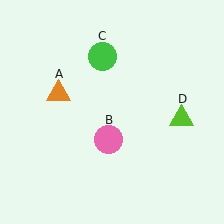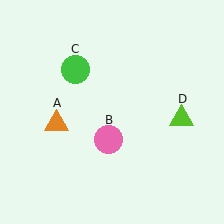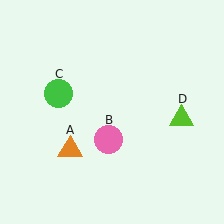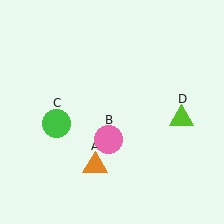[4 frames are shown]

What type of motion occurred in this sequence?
The orange triangle (object A), green circle (object C) rotated counterclockwise around the center of the scene.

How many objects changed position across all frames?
2 objects changed position: orange triangle (object A), green circle (object C).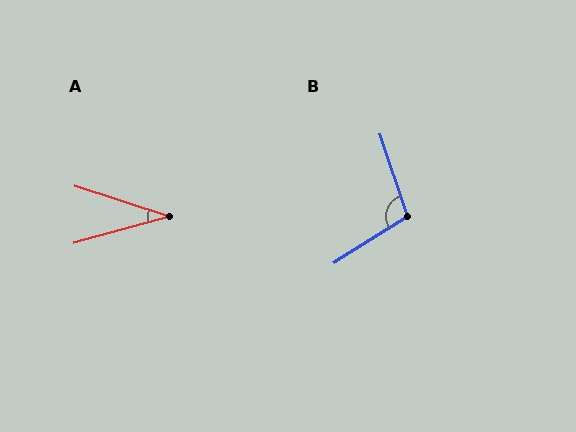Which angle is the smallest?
A, at approximately 33 degrees.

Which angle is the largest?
B, at approximately 104 degrees.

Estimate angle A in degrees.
Approximately 33 degrees.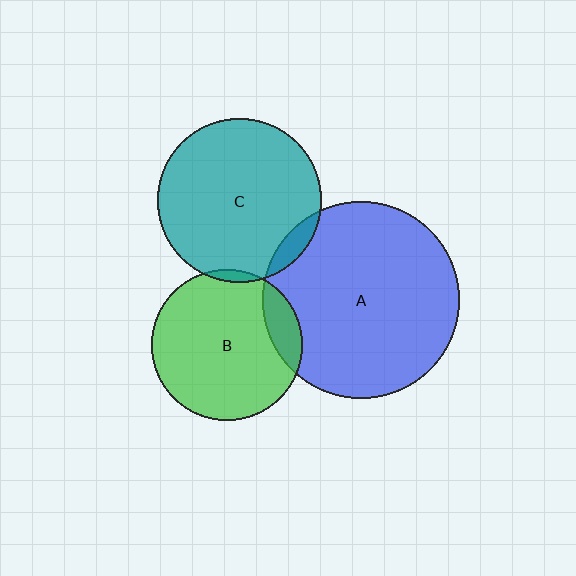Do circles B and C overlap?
Yes.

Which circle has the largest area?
Circle A (blue).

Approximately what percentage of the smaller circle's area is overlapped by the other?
Approximately 5%.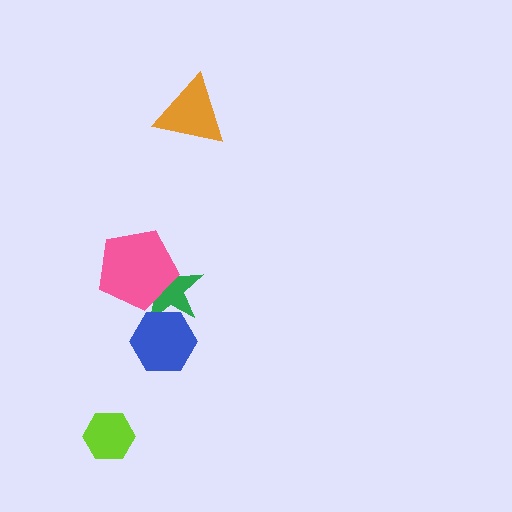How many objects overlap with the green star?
2 objects overlap with the green star.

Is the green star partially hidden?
Yes, it is partially covered by another shape.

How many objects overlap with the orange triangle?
0 objects overlap with the orange triangle.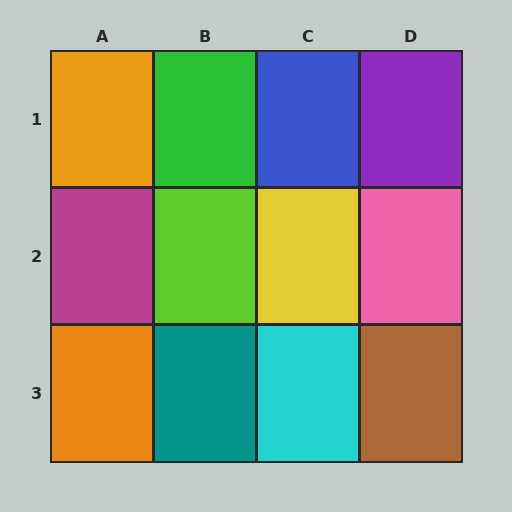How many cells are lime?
1 cell is lime.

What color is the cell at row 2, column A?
Magenta.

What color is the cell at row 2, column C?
Yellow.